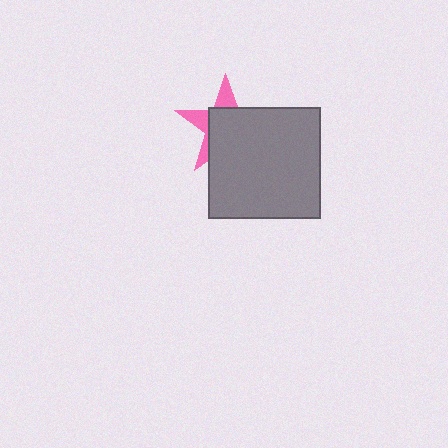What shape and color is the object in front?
The object in front is a gray square.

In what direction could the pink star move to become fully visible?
The pink star could move toward the upper-left. That would shift it out from behind the gray square entirely.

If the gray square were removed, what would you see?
You would see the complete pink star.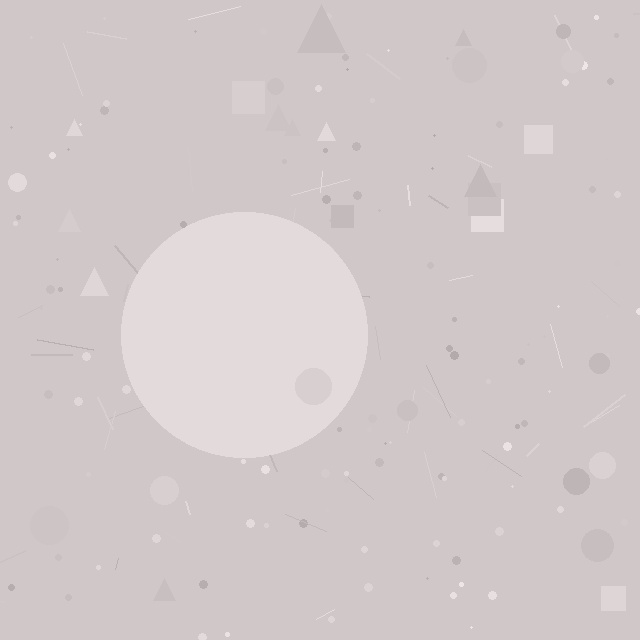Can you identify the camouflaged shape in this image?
The camouflaged shape is a circle.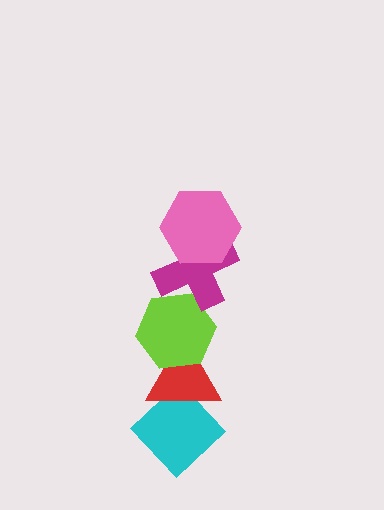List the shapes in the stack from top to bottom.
From top to bottom: the pink hexagon, the magenta cross, the lime hexagon, the red triangle, the cyan diamond.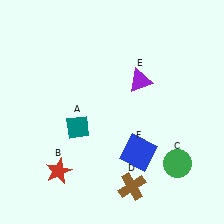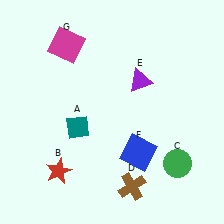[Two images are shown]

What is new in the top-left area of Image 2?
A magenta square (G) was added in the top-left area of Image 2.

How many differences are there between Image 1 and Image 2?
There is 1 difference between the two images.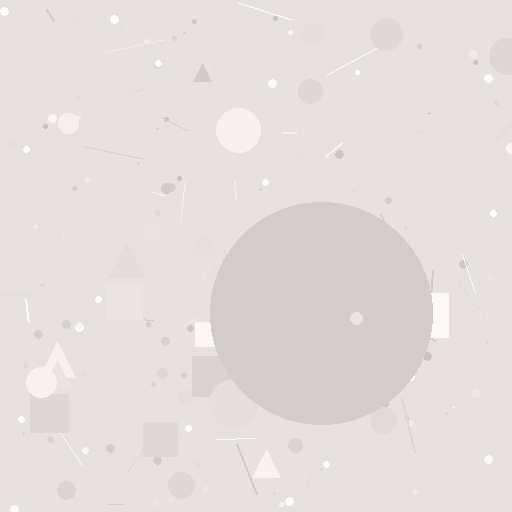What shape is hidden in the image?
A circle is hidden in the image.